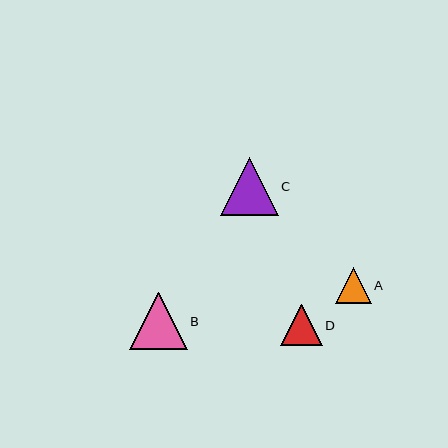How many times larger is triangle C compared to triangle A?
Triangle C is approximately 1.6 times the size of triangle A.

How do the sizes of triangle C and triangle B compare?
Triangle C and triangle B are approximately the same size.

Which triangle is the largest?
Triangle C is the largest with a size of approximately 58 pixels.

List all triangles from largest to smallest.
From largest to smallest: C, B, D, A.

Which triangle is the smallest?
Triangle A is the smallest with a size of approximately 36 pixels.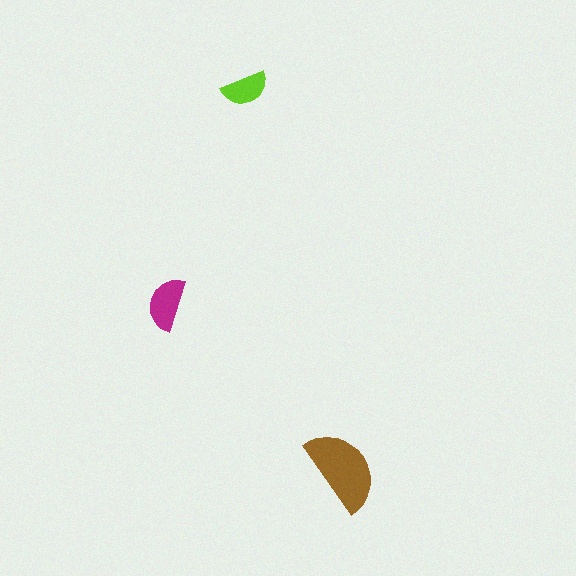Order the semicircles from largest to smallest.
the brown one, the magenta one, the lime one.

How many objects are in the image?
There are 3 objects in the image.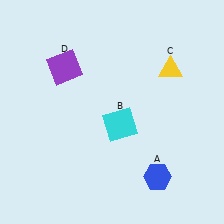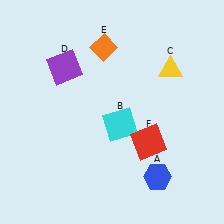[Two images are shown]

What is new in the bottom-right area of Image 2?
A red square (F) was added in the bottom-right area of Image 2.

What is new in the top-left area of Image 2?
An orange diamond (E) was added in the top-left area of Image 2.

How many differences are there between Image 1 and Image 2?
There are 2 differences between the two images.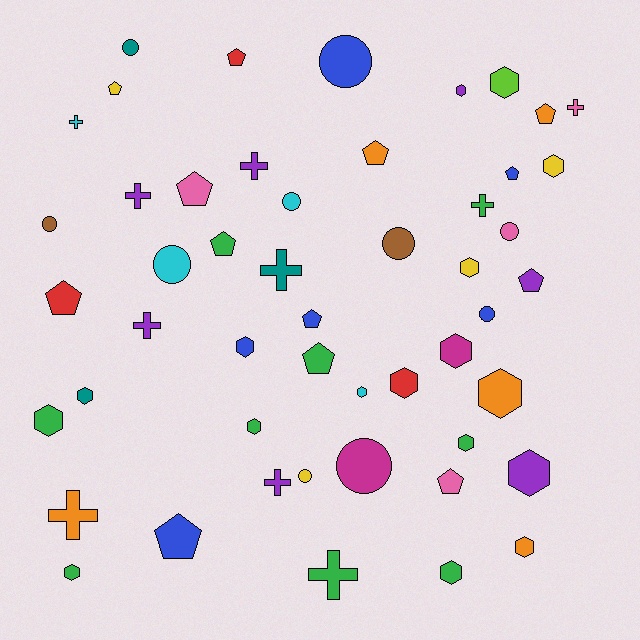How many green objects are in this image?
There are 9 green objects.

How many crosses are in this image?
There are 10 crosses.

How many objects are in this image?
There are 50 objects.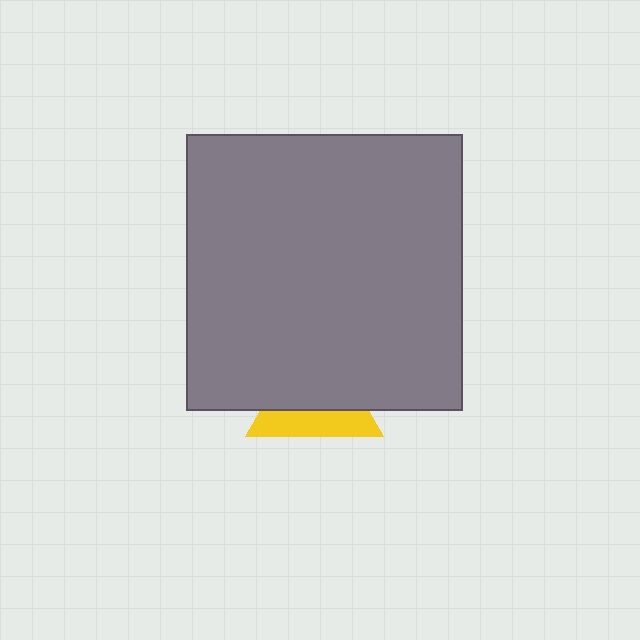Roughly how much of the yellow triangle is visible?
A small part of it is visible (roughly 38%).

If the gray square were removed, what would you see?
You would see the complete yellow triangle.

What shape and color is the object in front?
The object in front is a gray square.